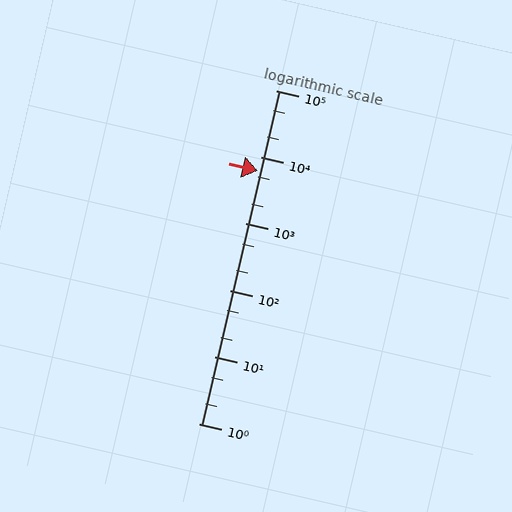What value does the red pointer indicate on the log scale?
The pointer indicates approximately 6200.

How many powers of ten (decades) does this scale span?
The scale spans 5 decades, from 1 to 100000.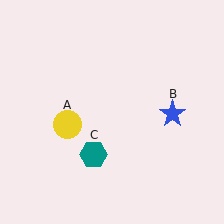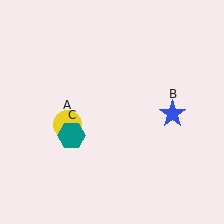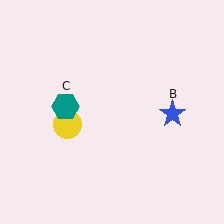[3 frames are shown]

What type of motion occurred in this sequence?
The teal hexagon (object C) rotated clockwise around the center of the scene.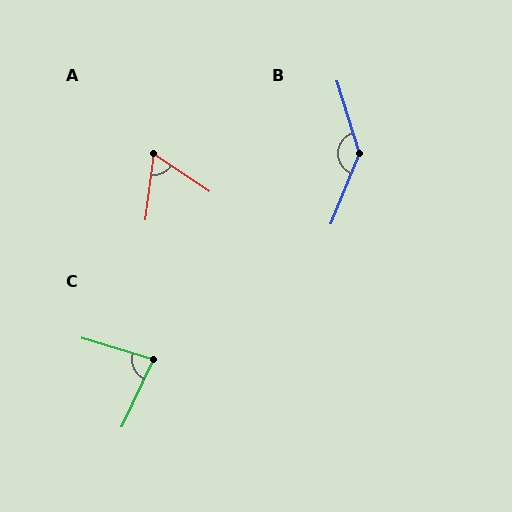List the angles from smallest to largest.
A (63°), C (82°), B (141°).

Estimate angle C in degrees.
Approximately 82 degrees.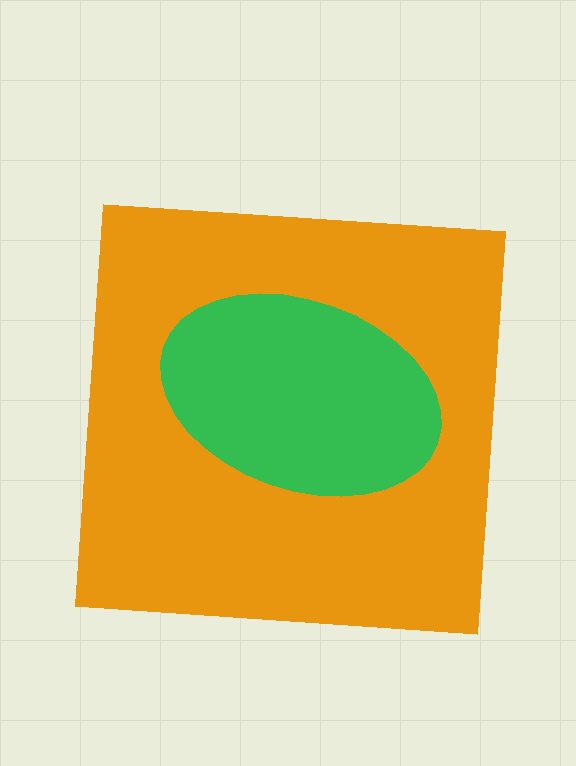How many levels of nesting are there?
2.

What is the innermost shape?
The green ellipse.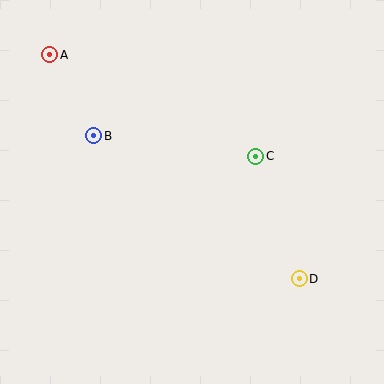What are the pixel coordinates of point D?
Point D is at (299, 279).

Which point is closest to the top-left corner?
Point A is closest to the top-left corner.